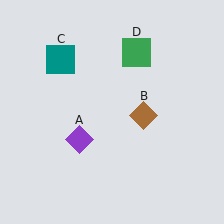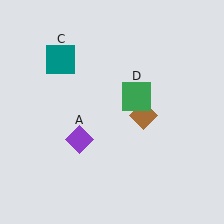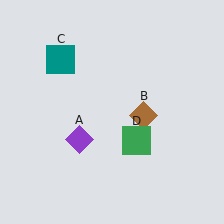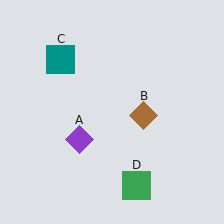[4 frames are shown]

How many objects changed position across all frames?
1 object changed position: green square (object D).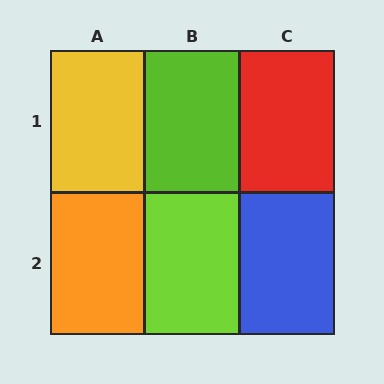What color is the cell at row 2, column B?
Lime.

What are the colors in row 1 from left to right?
Yellow, lime, red.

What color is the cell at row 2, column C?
Blue.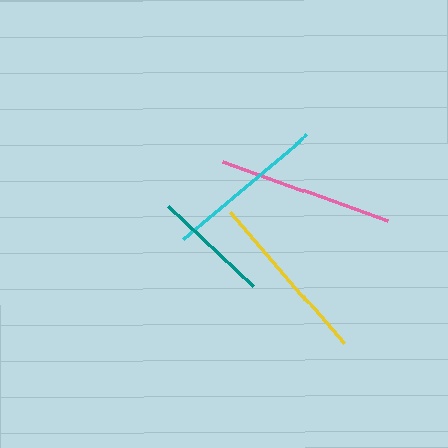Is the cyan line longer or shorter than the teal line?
The cyan line is longer than the teal line.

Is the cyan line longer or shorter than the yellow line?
The yellow line is longer than the cyan line.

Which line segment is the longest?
The pink line is the longest at approximately 176 pixels.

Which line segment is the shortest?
The teal line is the shortest at approximately 117 pixels.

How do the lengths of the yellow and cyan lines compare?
The yellow and cyan lines are approximately the same length.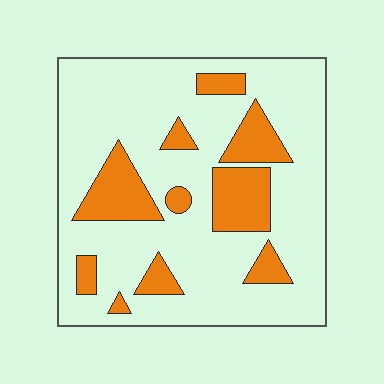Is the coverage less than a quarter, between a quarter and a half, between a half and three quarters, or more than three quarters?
Less than a quarter.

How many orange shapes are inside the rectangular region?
10.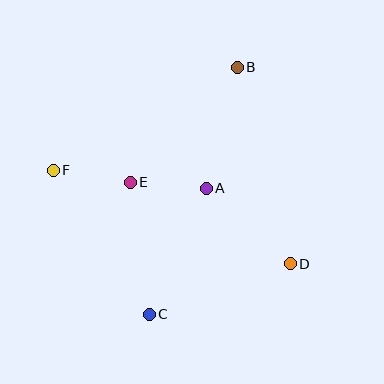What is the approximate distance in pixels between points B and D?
The distance between B and D is approximately 204 pixels.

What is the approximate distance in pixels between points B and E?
The distance between B and E is approximately 157 pixels.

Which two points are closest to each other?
Points A and E are closest to each other.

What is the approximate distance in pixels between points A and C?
The distance between A and C is approximately 138 pixels.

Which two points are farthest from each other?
Points B and C are farthest from each other.